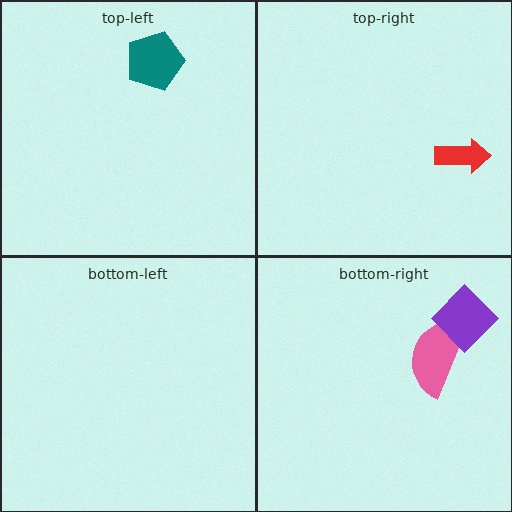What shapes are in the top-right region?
The red arrow.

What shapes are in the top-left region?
The teal pentagon.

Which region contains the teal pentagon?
The top-left region.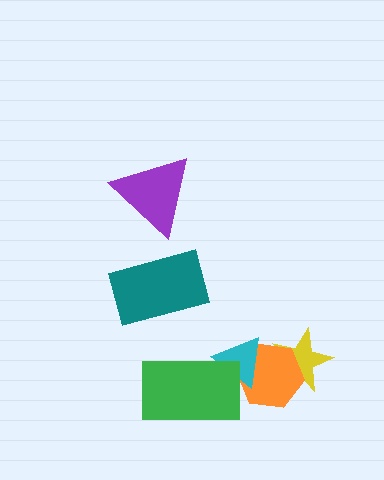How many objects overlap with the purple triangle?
0 objects overlap with the purple triangle.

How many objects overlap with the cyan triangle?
2 objects overlap with the cyan triangle.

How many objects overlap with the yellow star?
1 object overlaps with the yellow star.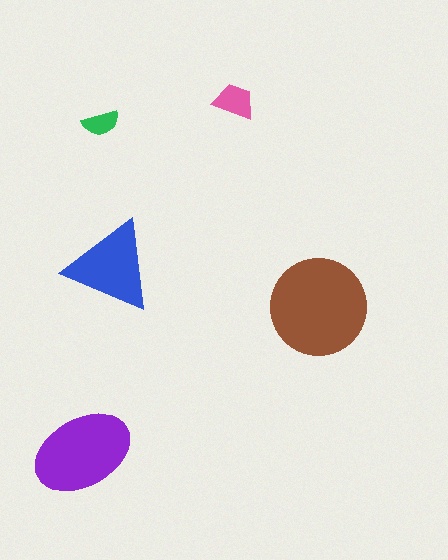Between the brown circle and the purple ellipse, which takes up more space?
The brown circle.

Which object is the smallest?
The green semicircle.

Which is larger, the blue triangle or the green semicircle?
The blue triangle.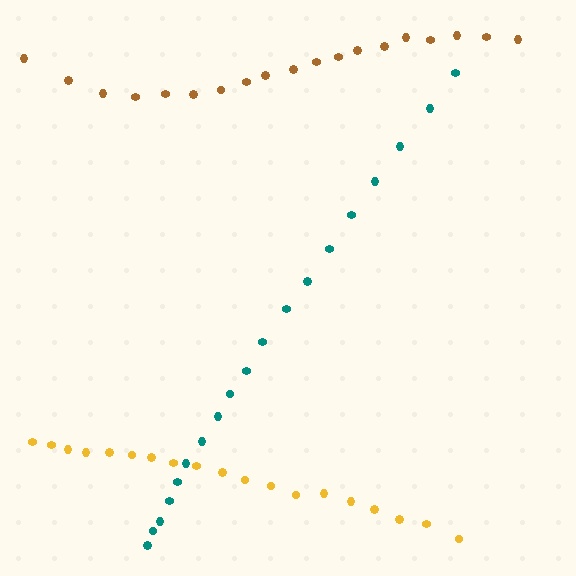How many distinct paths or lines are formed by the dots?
There are 3 distinct paths.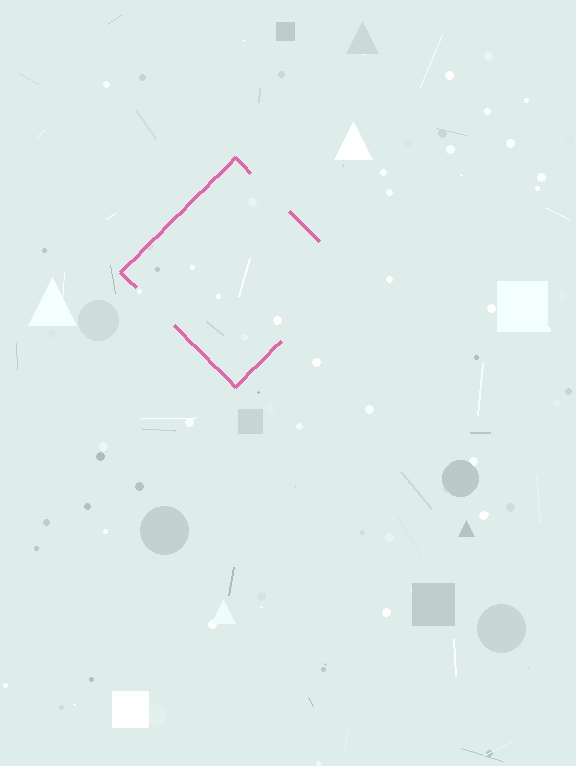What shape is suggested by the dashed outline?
The dashed outline suggests a diamond.